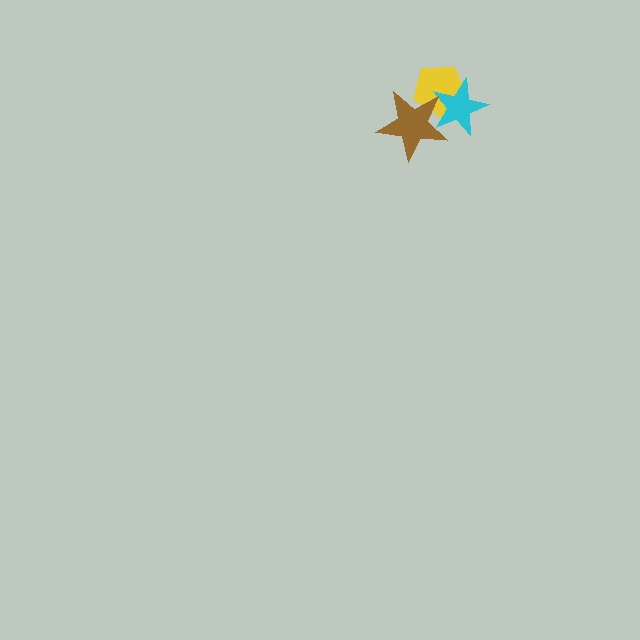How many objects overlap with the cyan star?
2 objects overlap with the cyan star.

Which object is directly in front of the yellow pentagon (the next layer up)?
The cyan star is directly in front of the yellow pentagon.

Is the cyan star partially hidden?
Yes, it is partially covered by another shape.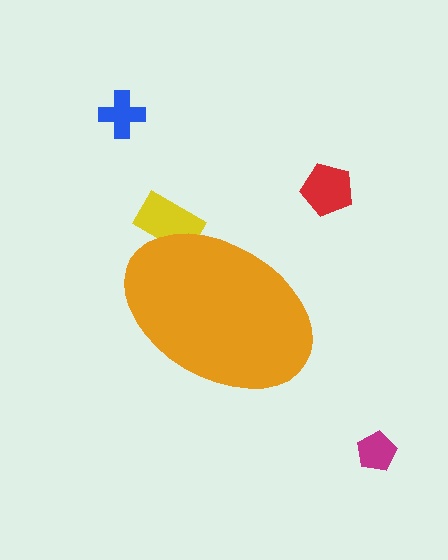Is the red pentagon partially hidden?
No, the red pentagon is fully visible.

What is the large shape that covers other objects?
An orange ellipse.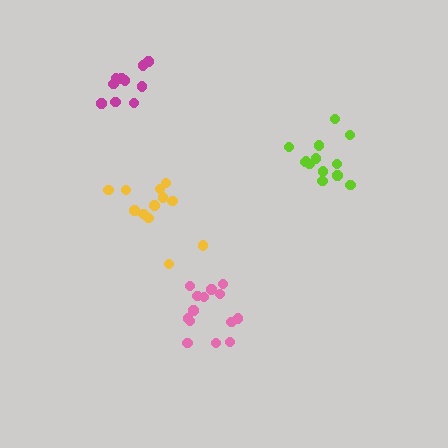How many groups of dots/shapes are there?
There are 4 groups.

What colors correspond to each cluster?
The clusters are colored: pink, lime, yellow, magenta.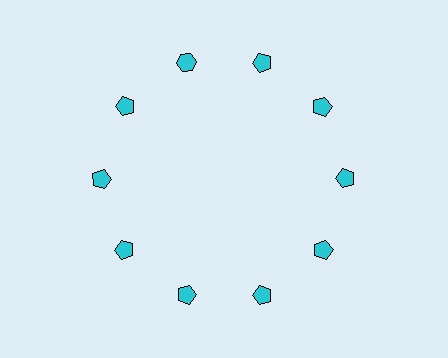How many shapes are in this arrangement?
There are 10 shapes arranged in a ring pattern.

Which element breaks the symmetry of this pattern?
The cyan hexagon at roughly the 11 o'clock position breaks the symmetry. All other shapes are cyan pentagons.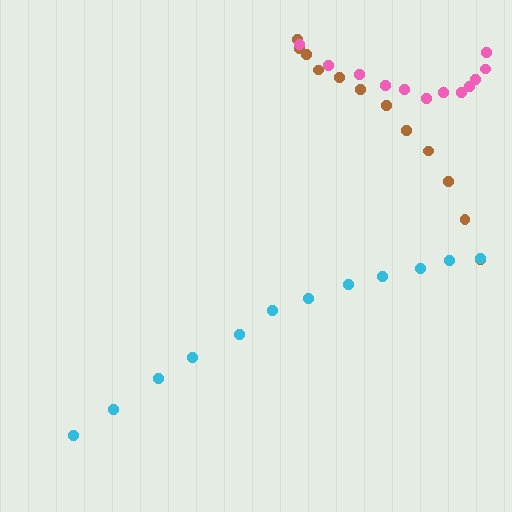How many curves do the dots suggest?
There are 3 distinct paths.